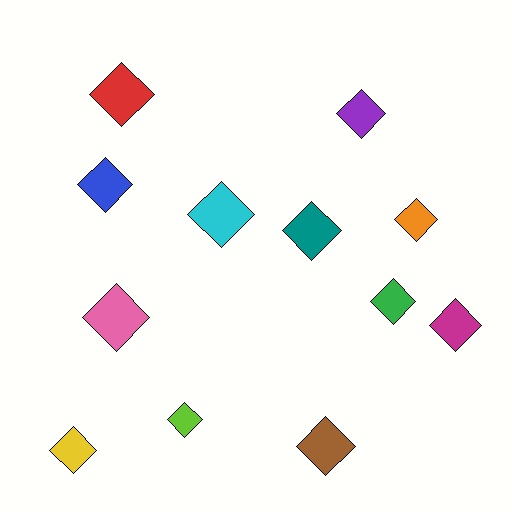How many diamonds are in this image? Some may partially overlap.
There are 12 diamonds.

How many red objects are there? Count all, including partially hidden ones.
There is 1 red object.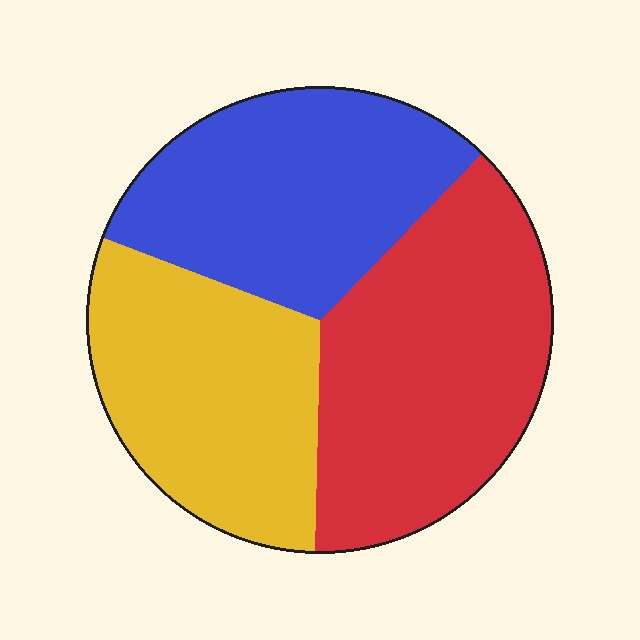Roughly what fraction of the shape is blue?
Blue covers around 30% of the shape.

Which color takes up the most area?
Red, at roughly 40%.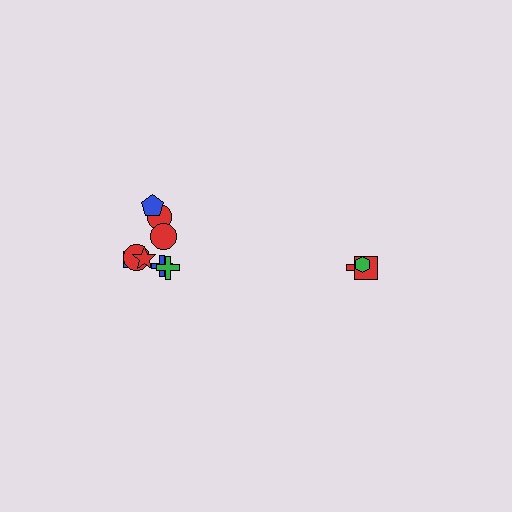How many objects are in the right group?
There are 3 objects.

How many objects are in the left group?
There are 8 objects.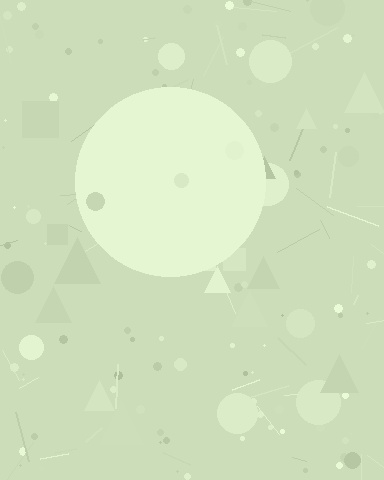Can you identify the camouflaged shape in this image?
The camouflaged shape is a circle.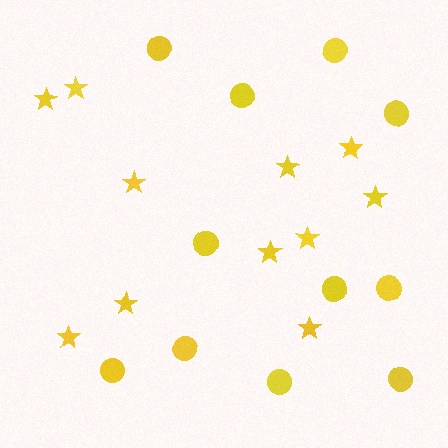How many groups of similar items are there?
There are 2 groups: one group of circles (11) and one group of stars (11).